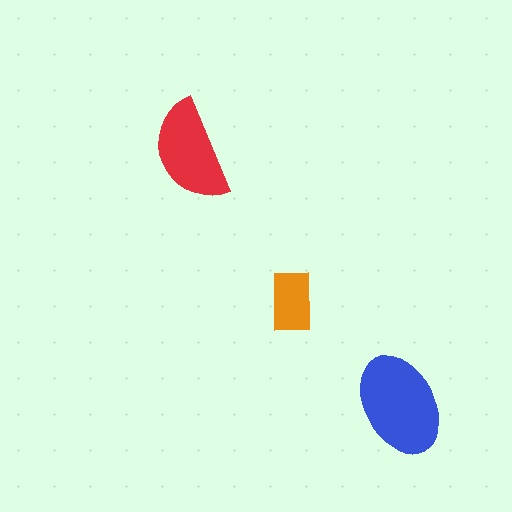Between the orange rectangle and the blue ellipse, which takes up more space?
The blue ellipse.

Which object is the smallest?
The orange rectangle.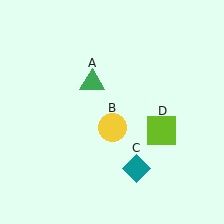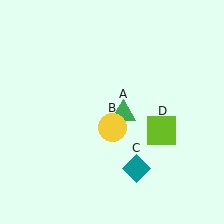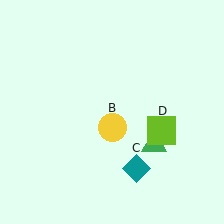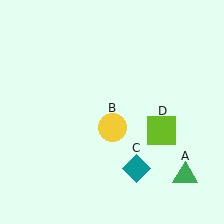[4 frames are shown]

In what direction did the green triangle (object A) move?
The green triangle (object A) moved down and to the right.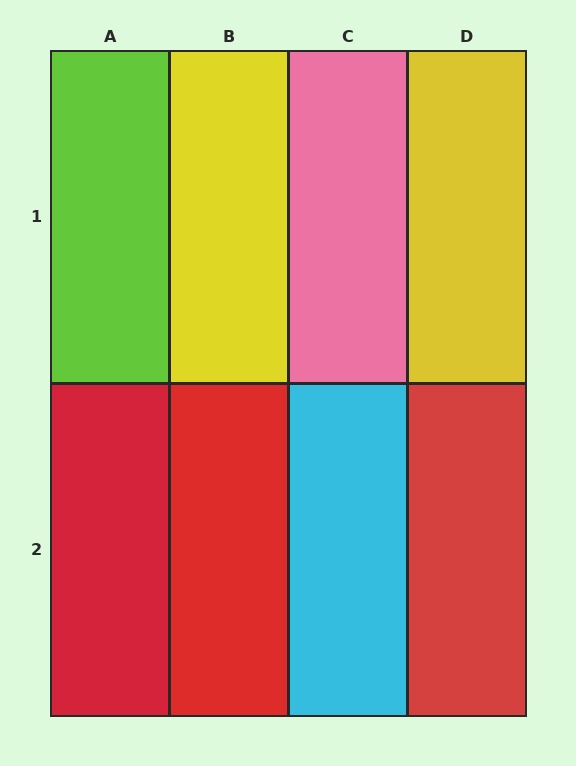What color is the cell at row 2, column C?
Cyan.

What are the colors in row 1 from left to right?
Lime, yellow, pink, yellow.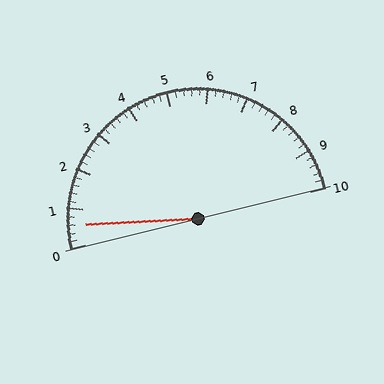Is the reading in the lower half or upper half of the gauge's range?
The reading is in the lower half of the range (0 to 10).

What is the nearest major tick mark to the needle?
The nearest major tick mark is 1.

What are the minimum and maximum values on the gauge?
The gauge ranges from 0 to 10.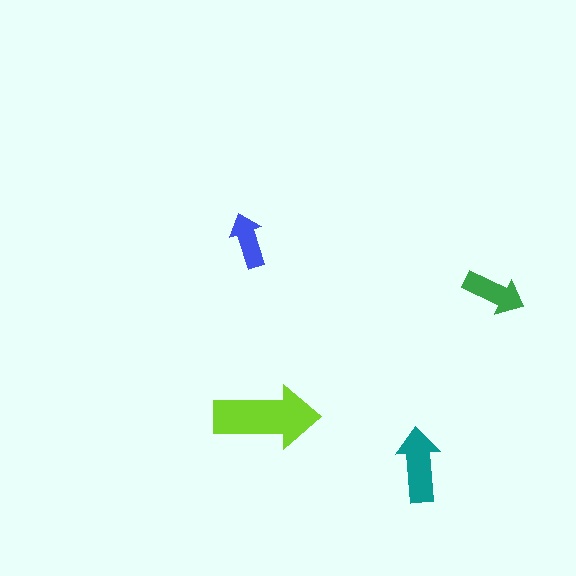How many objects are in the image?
There are 4 objects in the image.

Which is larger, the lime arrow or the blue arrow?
The lime one.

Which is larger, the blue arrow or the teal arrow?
The teal one.